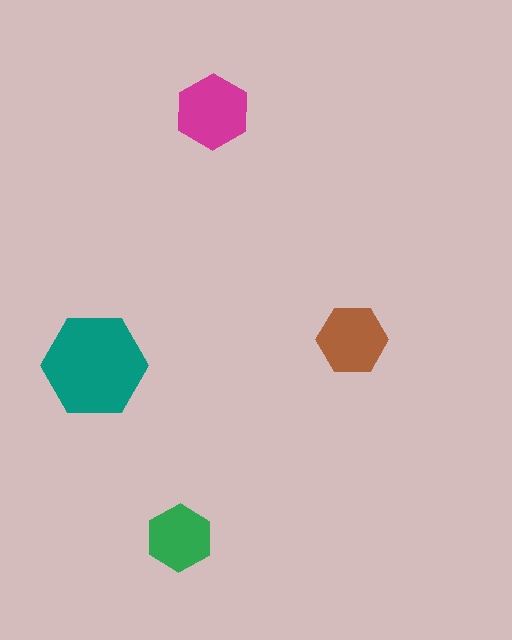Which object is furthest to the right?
The brown hexagon is rightmost.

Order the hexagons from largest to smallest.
the teal one, the magenta one, the brown one, the green one.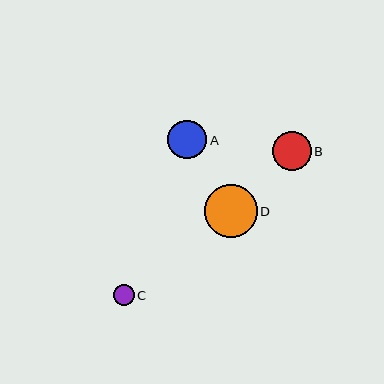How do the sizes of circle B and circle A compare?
Circle B and circle A are approximately the same size.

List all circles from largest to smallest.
From largest to smallest: D, B, A, C.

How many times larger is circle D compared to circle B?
Circle D is approximately 1.4 times the size of circle B.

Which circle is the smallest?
Circle C is the smallest with a size of approximately 21 pixels.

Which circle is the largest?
Circle D is the largest with a size of approximately 53 pixels.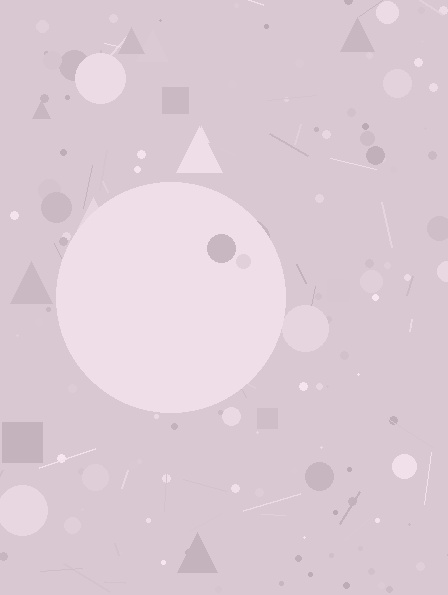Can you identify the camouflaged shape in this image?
The camouflaged shape is a circle.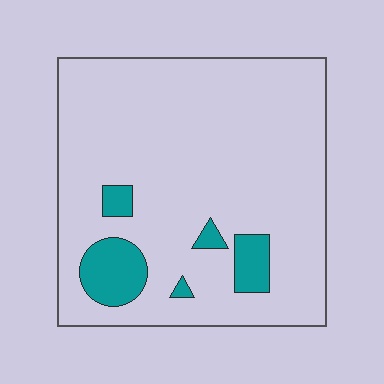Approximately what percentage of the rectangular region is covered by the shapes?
Approximately 10%.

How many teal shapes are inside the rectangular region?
5.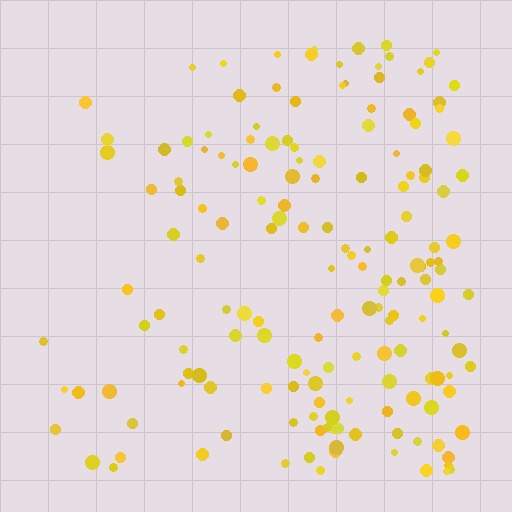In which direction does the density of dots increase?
From left to right, with the right side densest.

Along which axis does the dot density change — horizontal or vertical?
Horizontal.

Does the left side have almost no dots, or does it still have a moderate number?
Still a moderate number, just noticeably fewer than the right.